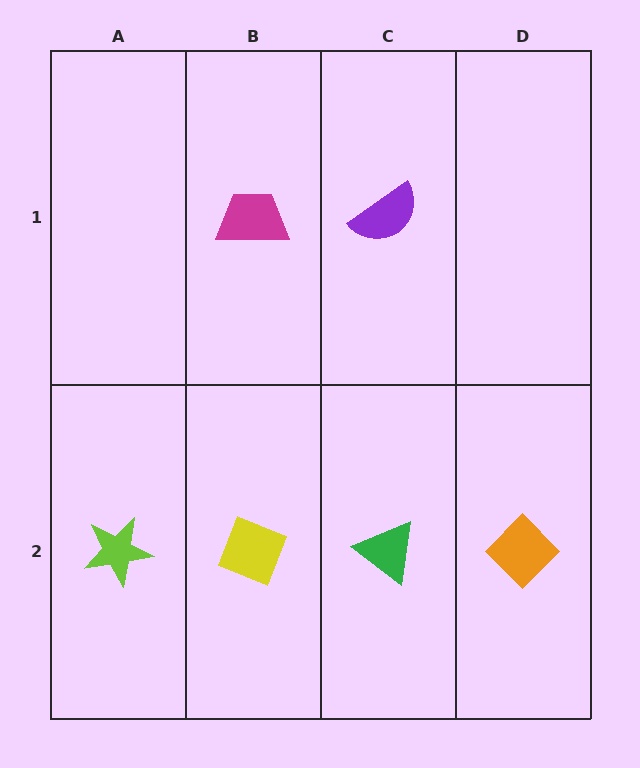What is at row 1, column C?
A purple semicircle.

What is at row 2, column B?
A yellow diamond.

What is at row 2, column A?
A lime star.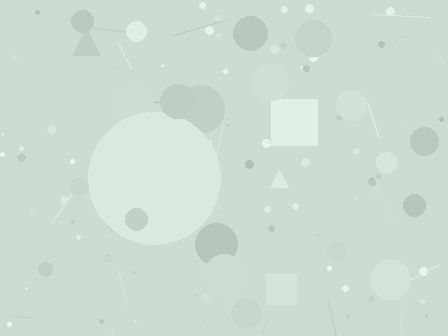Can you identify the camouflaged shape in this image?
The camouflaged shape is a circle.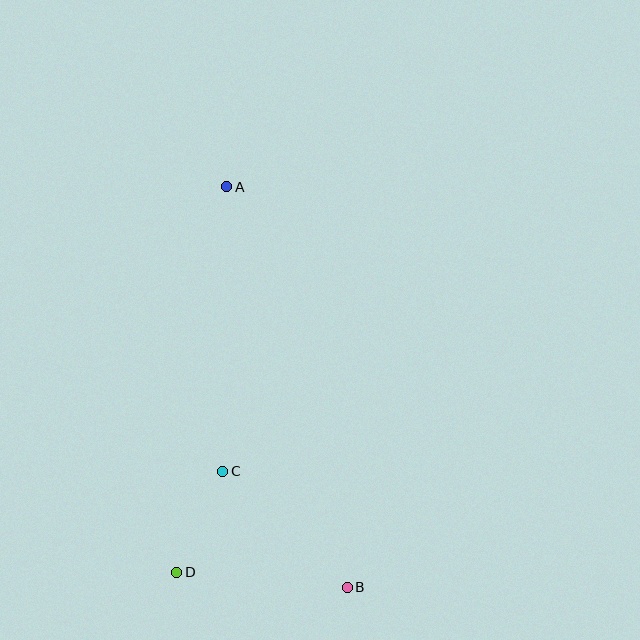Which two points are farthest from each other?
Points A and B are farthest from each other.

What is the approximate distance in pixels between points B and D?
The distance between B and D is approximately 171 pixels.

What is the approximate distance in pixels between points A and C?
The distance between A and C is approximately 285 pixels.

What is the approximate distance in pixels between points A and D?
The distance between A and D is approximately 389 pixels.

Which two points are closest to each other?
Points C and D are closest to each other.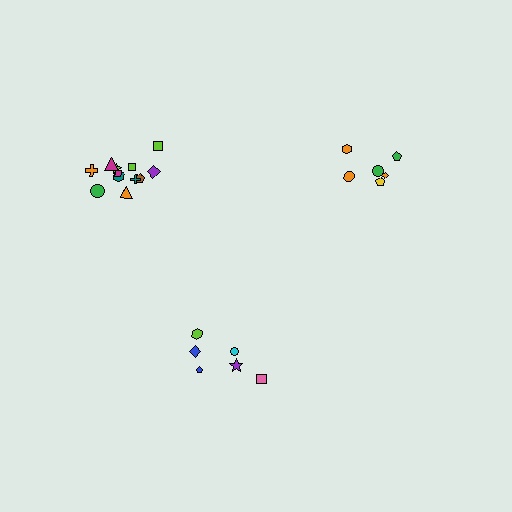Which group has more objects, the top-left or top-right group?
The top-left group.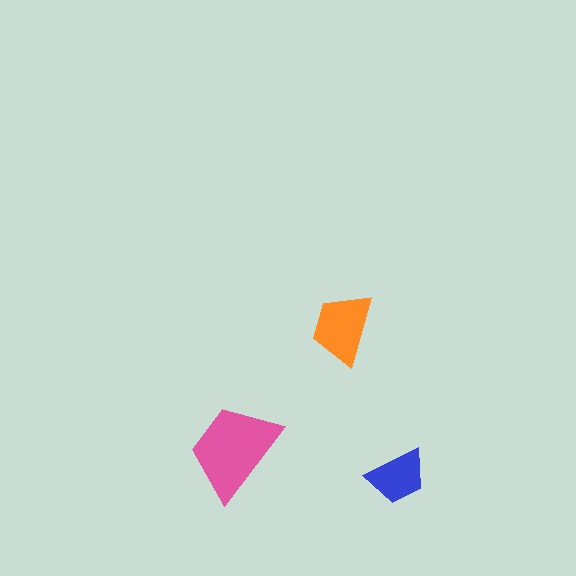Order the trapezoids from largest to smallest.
the pink one, the orange one, the blue one.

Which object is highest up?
The orange trapezoid is topmost.